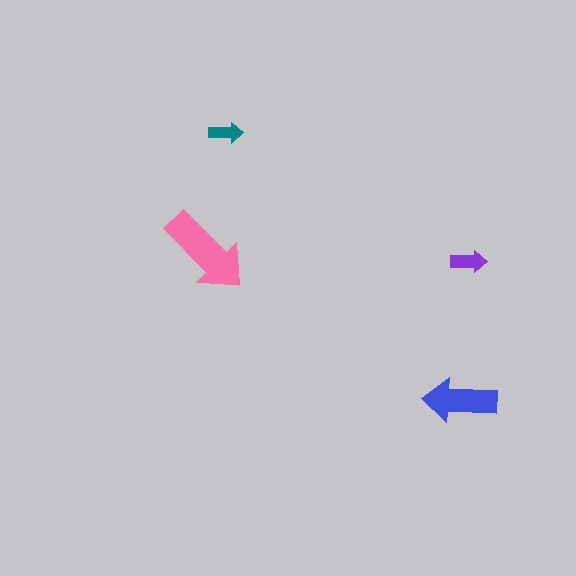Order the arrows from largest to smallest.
the pink one, the blue one, the purple one, the teal one.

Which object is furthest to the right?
The purple arrow is rightmost.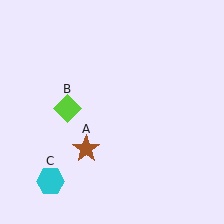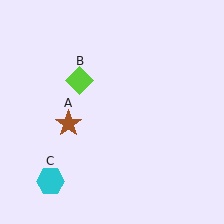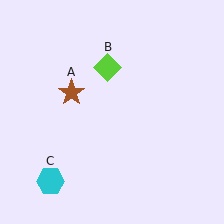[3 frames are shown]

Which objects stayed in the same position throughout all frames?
Cyan hexagon (object C) remained stationary.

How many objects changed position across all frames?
2 objects changed position: brown star (object A), lime diamond (object B).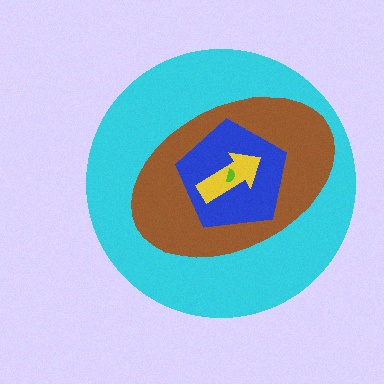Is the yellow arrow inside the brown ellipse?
Yes.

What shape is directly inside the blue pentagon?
The yellow arrow.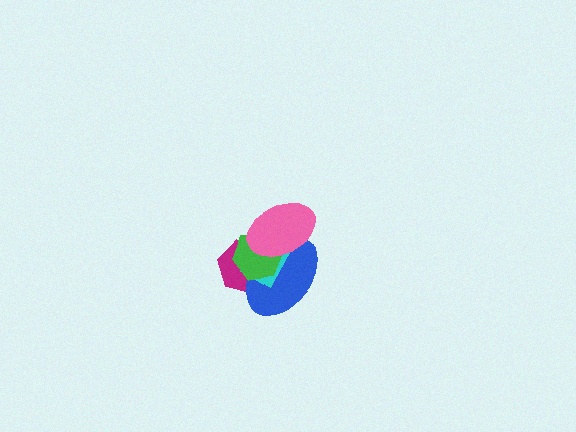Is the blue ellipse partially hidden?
Yes, it is partially covered by another shape.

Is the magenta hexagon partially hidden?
Yes, it is partially covered by another shape.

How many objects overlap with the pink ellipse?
4 objects overlap with the pink ellipse.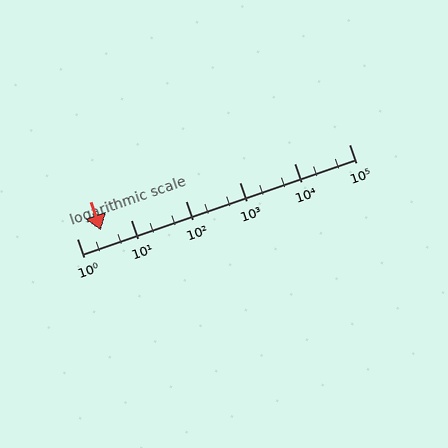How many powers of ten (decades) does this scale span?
The scale spans 5 decades, from 1 to 100000.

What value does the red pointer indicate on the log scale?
The pointer indicates approximately 2.8.